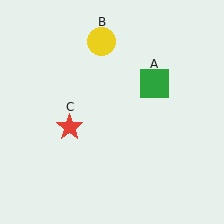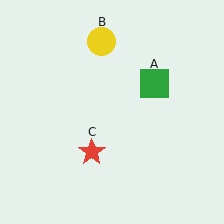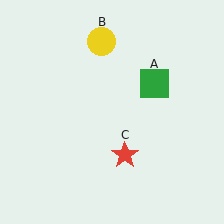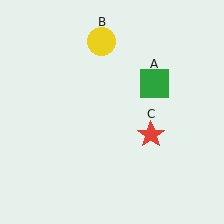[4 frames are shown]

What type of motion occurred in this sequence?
The red star (object C) rotated counterclockwise around the center of the scene.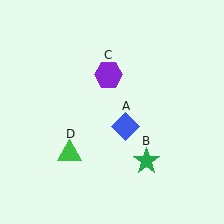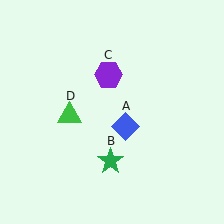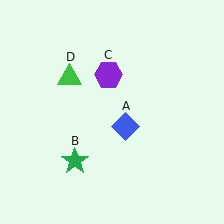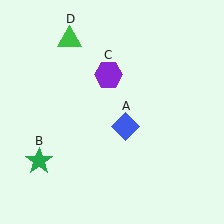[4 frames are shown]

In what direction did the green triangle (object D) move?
The green triangle (object D) moved up.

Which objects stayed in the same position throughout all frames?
Blue diamond (object A) and purple hexagon (object C) remained stationary.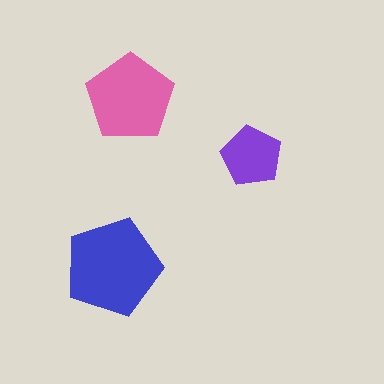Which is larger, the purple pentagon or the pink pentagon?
The pink one.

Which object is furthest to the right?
The purple pentagon is rightmost.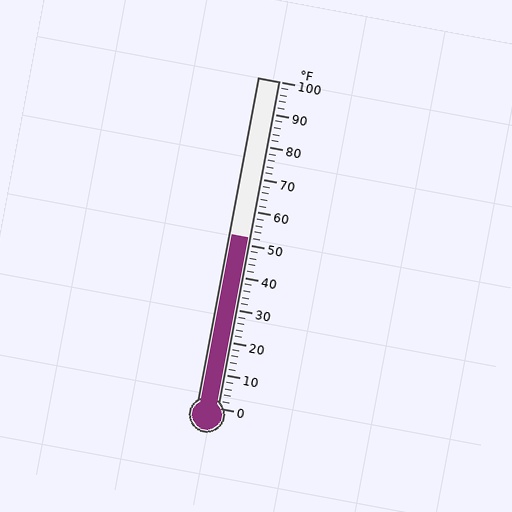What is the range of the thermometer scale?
The thermometer scale ranges from 0°F to 100°F.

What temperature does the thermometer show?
The thermometer shows approximately 52°F.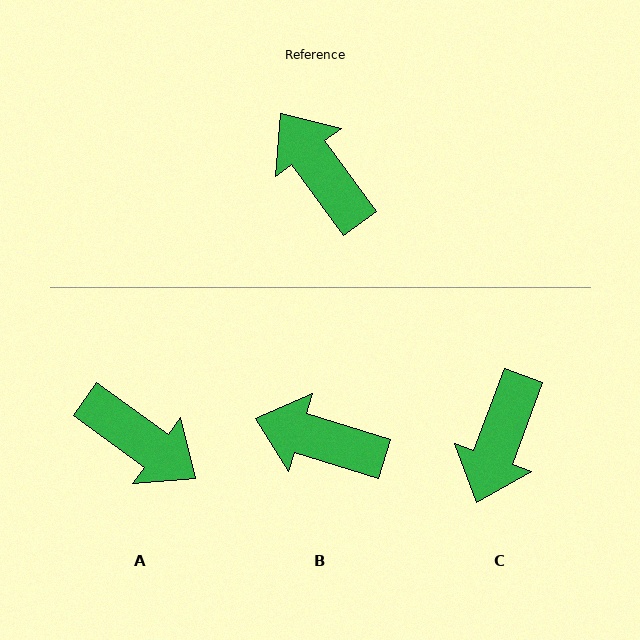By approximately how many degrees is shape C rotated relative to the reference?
Approximately 124 degrees counter-clockwise.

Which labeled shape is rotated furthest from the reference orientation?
A, about 161 degrees away.